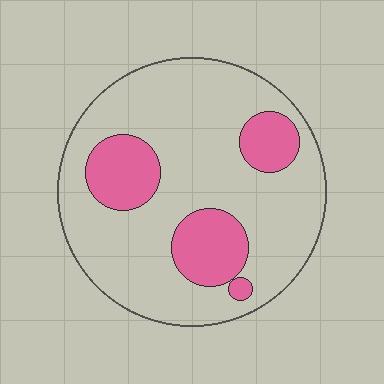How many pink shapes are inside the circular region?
4.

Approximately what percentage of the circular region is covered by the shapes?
Approximately 20%.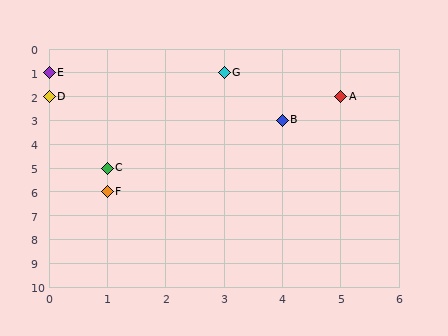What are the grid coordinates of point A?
Point A is at grid coordinates (5, 2).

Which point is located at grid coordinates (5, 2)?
Point A is at (5, 2).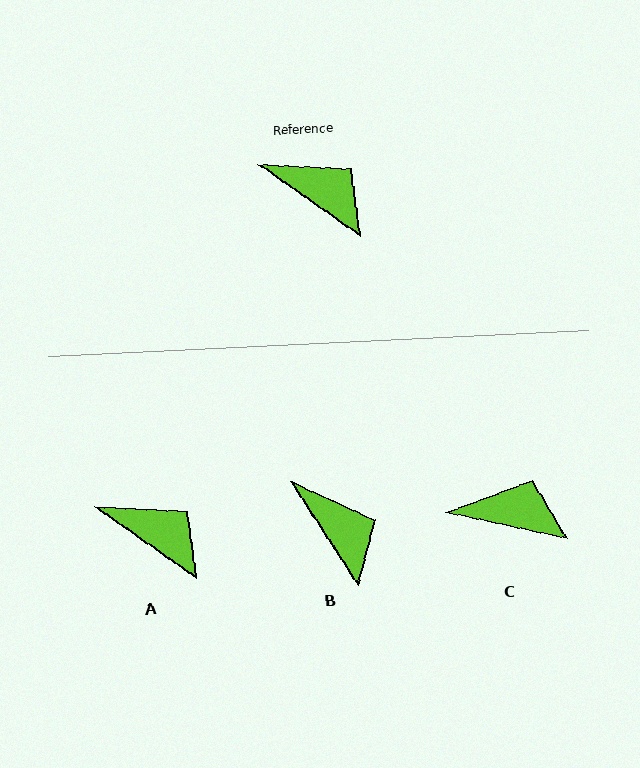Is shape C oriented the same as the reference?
No, it is off by about 23 degrees.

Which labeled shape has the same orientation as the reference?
A.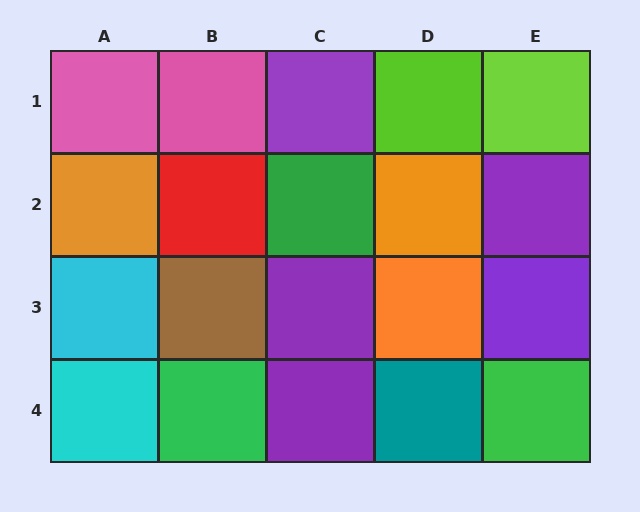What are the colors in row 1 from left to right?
Pink, pink, purple, lime, lime.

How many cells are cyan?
2 cells are cyan.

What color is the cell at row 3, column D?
Orange.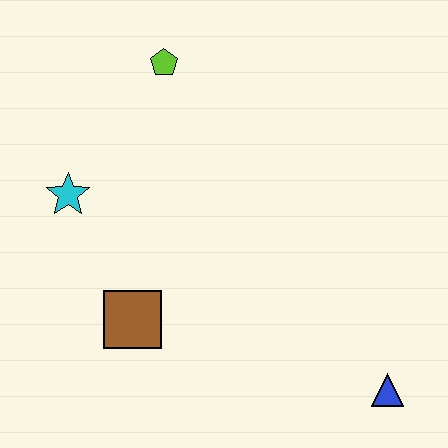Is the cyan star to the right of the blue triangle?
No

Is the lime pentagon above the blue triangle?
Yes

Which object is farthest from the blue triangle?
The lime pentagon is farthest from the blue triangle.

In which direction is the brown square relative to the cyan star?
The brown square is below the cyan star.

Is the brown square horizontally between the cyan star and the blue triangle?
Yes